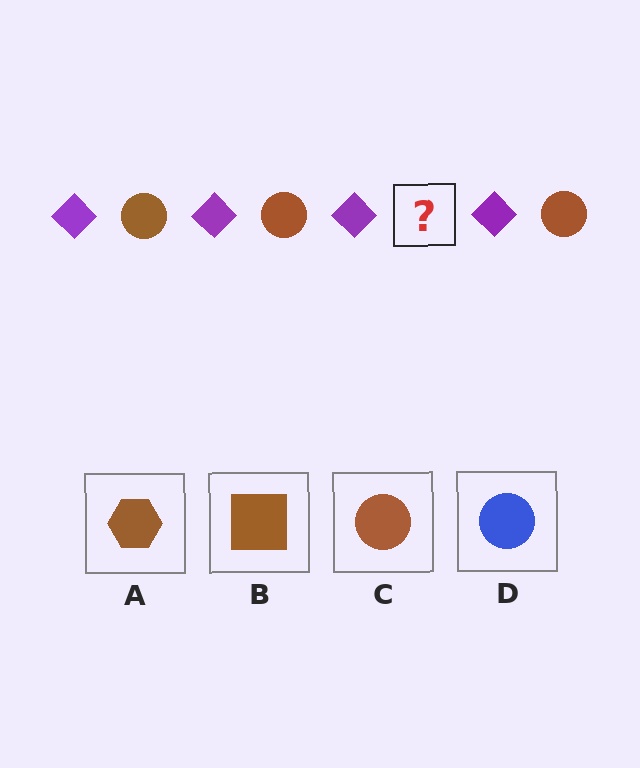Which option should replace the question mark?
Option C.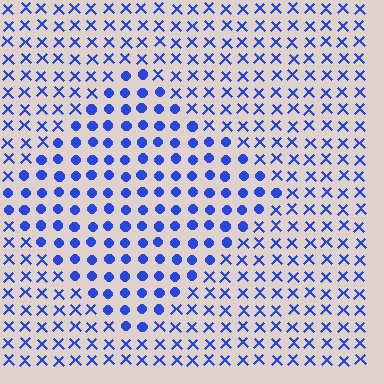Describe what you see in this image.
The image is filled with small blue elements arranged in a uniform grid. A diamond-shaped region contains circles, while the surrounding area contains X marks. The boundary is defined purely by the change in element shape.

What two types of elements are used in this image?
The image uses circles inside the diamond region and X marks outside it.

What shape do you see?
I see a diamond.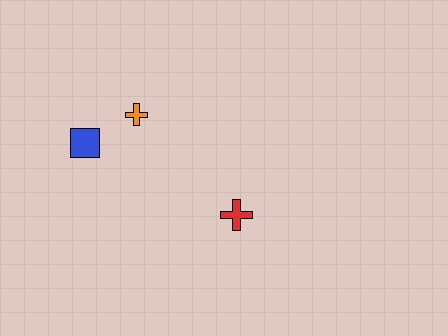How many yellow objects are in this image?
There are no yellow objects.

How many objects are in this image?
There are 3 objects.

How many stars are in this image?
There are no stars.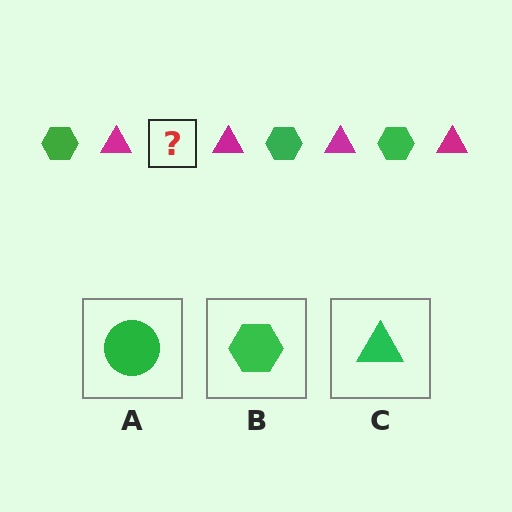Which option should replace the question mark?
Option B.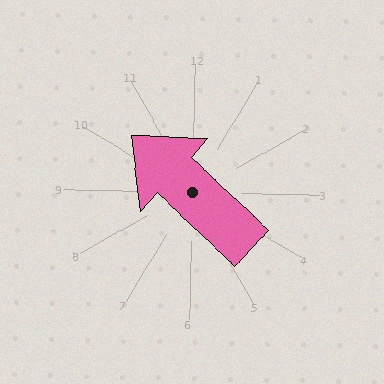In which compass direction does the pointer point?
Northwest.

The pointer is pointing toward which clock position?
Roughly 10 o'clock.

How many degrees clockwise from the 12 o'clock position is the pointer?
Approximately 312 degrees.